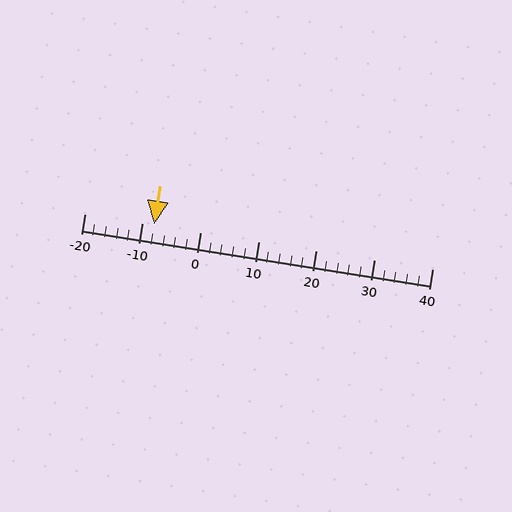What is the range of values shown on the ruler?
The ruler shows values from -20 to 40.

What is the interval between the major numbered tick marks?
The major tick marks are spaced 10 units apart.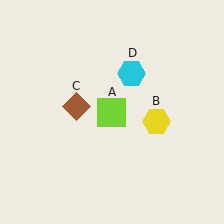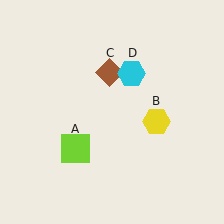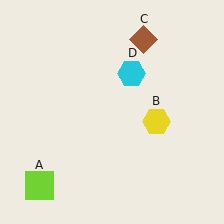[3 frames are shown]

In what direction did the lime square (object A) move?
The lime square (object A) moved down and to the left.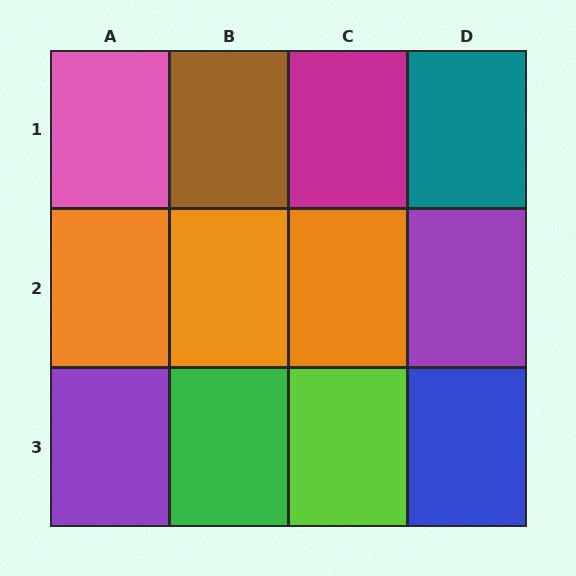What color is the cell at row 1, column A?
Pink.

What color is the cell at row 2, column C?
Orange.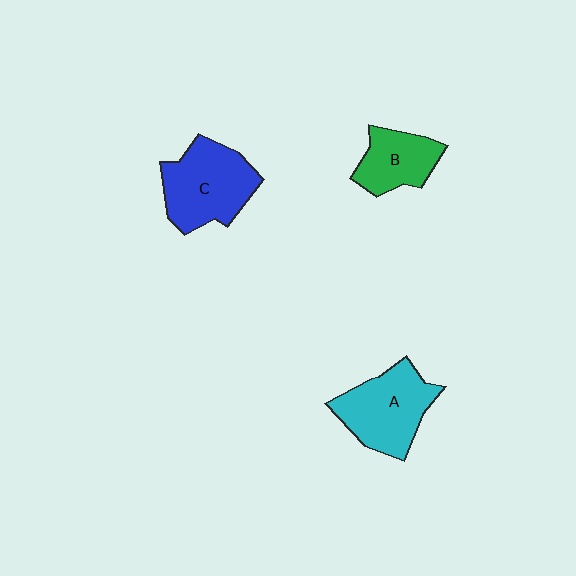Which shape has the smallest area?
Shape B (green).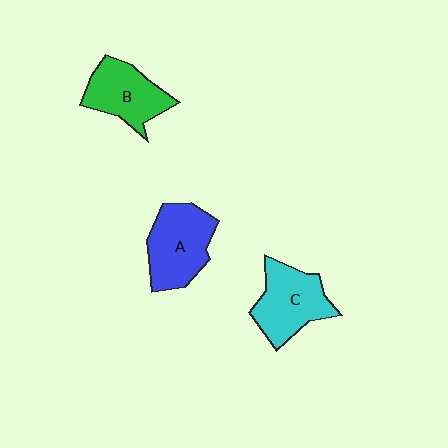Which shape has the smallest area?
Shape B (green).